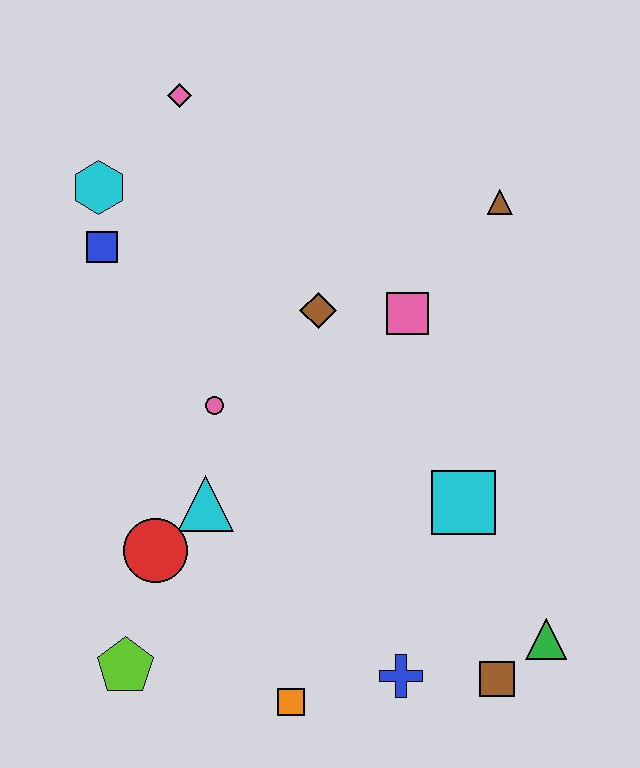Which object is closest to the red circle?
The cyan triangle is closest to the red circle.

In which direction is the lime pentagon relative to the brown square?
The lime pentagon is to the left of the brown square.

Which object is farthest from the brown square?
The pink diamond is farthest from the brown square.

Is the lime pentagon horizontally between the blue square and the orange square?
Yes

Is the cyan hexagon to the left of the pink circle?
Yes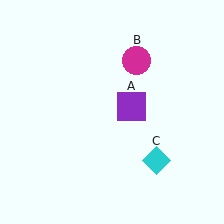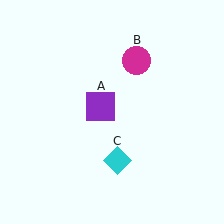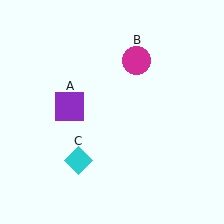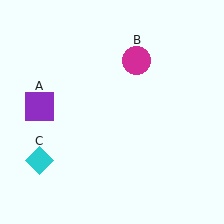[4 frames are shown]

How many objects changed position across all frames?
2 objects changed position: purple square (object A), cyan diamond (object C).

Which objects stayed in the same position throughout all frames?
Magenta circle (object B) remained stationary.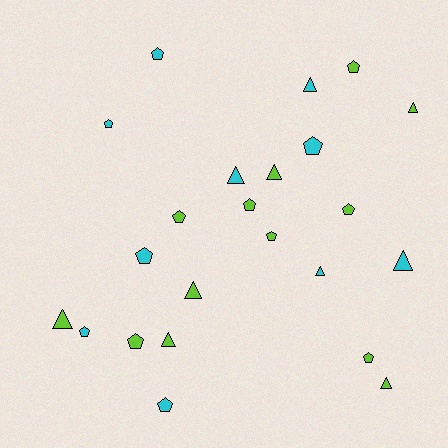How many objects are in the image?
There are 23 objects.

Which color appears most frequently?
Lime, with 13 objects.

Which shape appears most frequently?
Pentagon, with 13 objects.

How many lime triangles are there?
There are 6 lime triangles.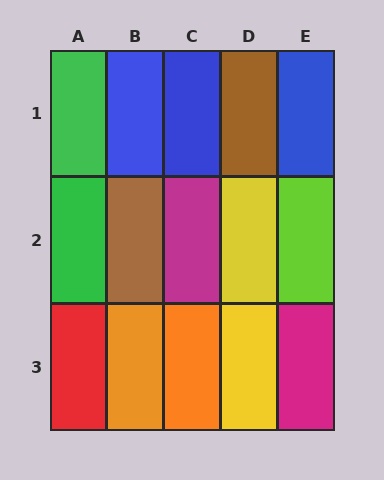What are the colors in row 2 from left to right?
Green, brown, magenta, yellow, lime.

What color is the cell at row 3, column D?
Yellow.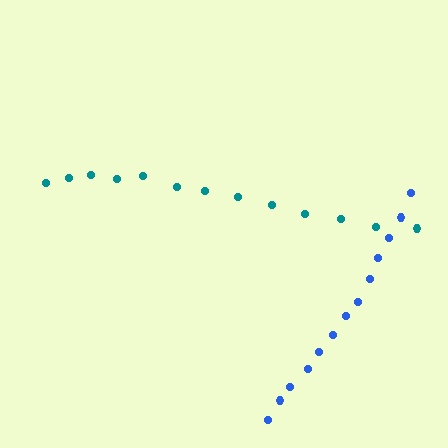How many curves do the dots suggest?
There are 2 distinct paths.